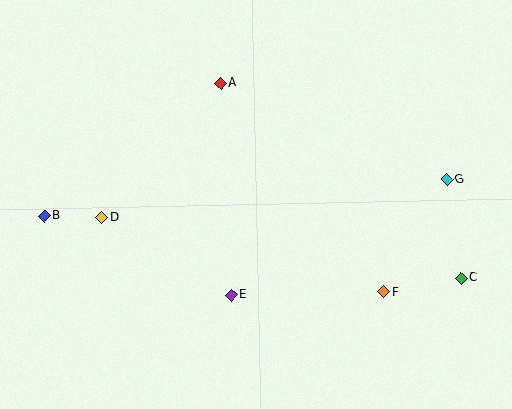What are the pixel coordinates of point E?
Point E is at (231, 295).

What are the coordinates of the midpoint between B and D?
The midpoint between B and D is at (73, 217).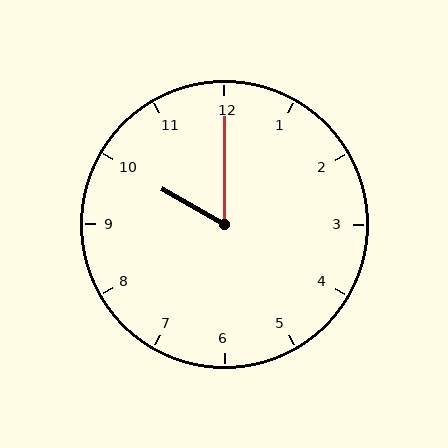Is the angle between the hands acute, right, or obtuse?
It is acute.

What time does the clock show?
10:00.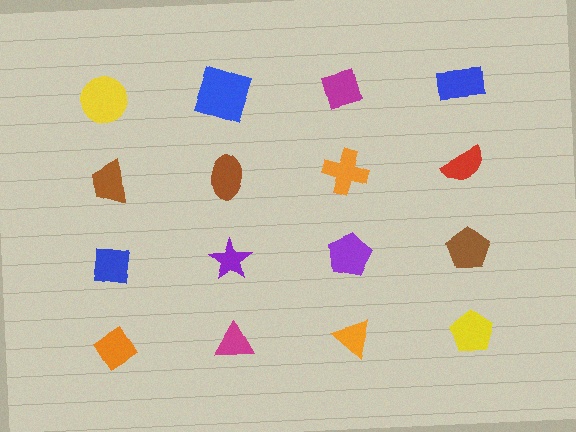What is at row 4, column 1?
An orange diamond.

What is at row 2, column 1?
A brown trapezoid.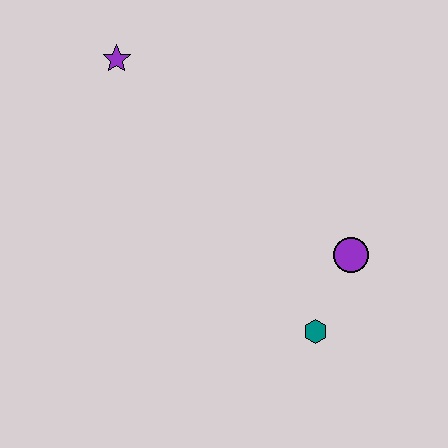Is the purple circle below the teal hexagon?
No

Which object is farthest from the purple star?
The teal hexagon is farthest from the purple star.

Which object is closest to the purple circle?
The teal hexagon is closest to the purple circle.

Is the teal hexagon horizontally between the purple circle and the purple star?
Yes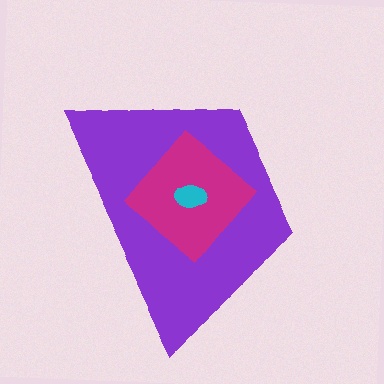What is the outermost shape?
The purple trapezoid.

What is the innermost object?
The cyan ellipse.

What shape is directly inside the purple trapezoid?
The magenta diamond.